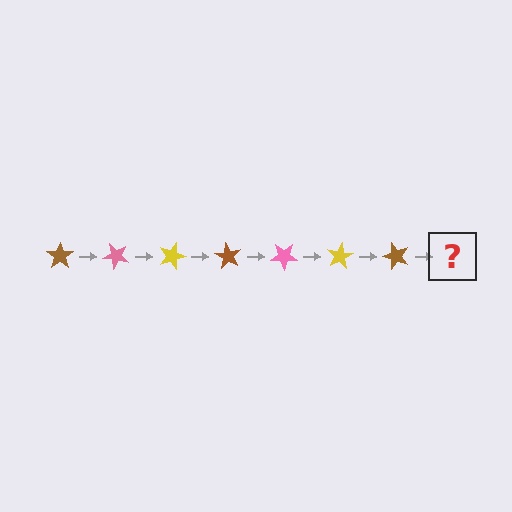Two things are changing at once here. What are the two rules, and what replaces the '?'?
The two rules are that it rotates 45 degrees each step and the color cycles through brown, pink, and yellow. The '?' should be a pink star, rotated 315 degrees from the start.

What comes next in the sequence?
The next element should be a pink star, rotated 315 degrees from the start.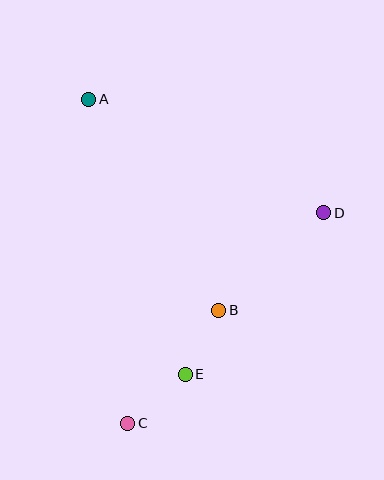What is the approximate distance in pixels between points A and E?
The distance between A and E is approximately 292 pixels.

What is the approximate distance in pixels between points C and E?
The distance between C and E is approximately 75 pixels.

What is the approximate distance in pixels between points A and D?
The distance between A and D is approximately 261 pixels.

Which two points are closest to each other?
Points B and E are closest to each other.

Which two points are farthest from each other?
Points A and C are farthest from each other.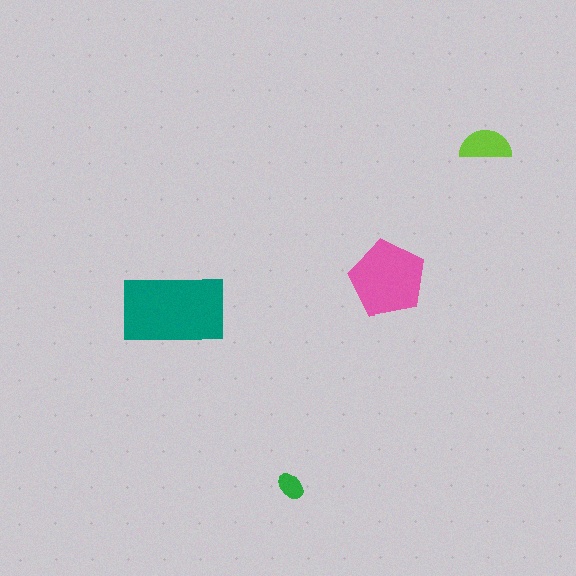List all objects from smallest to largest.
The green ellipse, the lime semicircle, the pink pentagon, the teal rectangle.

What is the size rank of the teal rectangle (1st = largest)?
1st.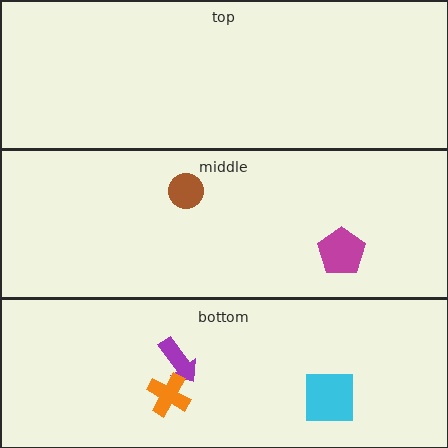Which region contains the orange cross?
The bottom region.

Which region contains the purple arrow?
The bottom region.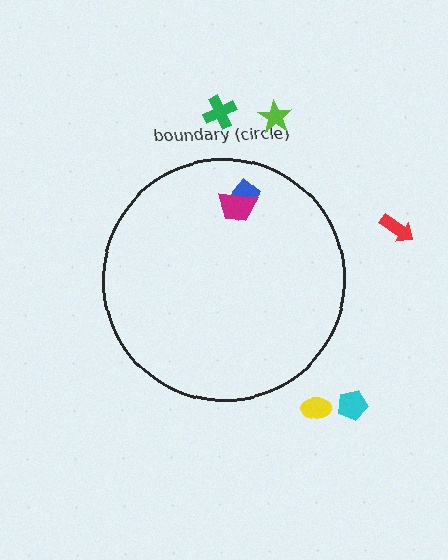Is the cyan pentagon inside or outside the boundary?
Outside.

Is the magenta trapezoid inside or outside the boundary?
Inside.